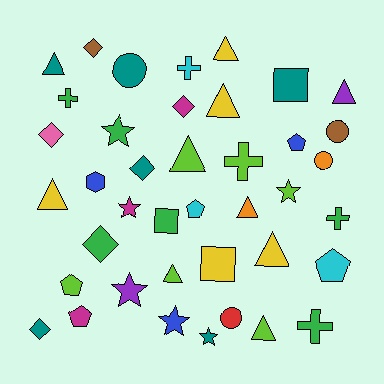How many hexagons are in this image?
There is 1 hexagon.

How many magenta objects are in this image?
There are 3 magenta objects.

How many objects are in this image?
There are 40 objects.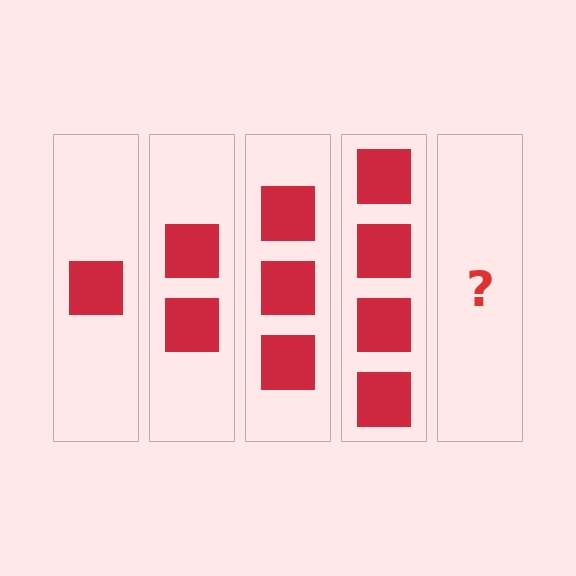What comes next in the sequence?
The next element should be 5 squares.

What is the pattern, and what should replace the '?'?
The pattern is that each step adds one more square. The '?' should be 5 squares.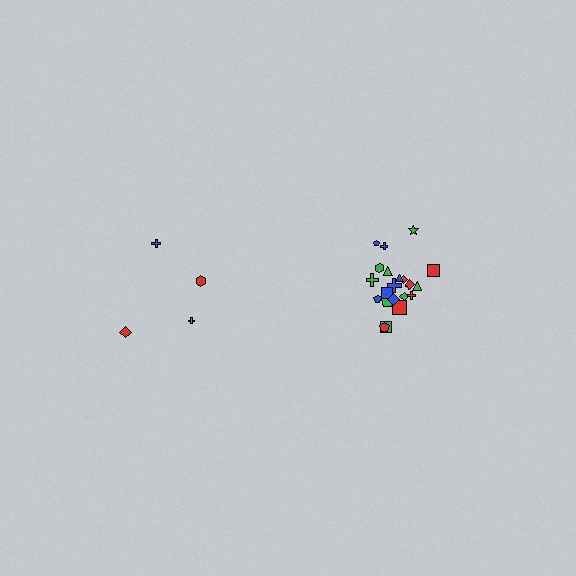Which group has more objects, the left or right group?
The right group.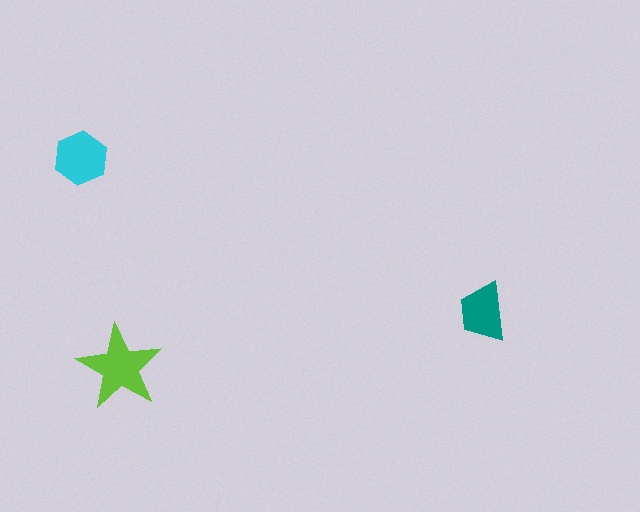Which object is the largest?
The lime star.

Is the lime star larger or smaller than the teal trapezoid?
Larger.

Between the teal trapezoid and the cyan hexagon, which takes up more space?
The cyan hexagon.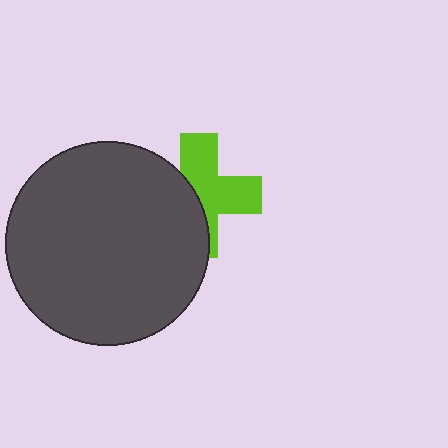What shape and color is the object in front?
The object in front is a dark gray circle.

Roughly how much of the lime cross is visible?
About half of it is visible (roughly 56%).